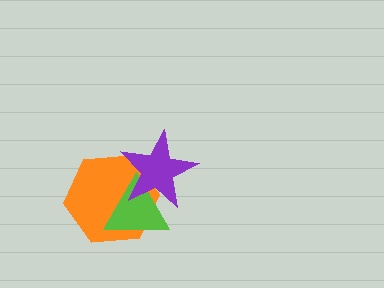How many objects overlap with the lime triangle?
2 objects overlap with the lime triangle.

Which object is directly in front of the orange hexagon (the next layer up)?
The lime triangle is directly in front of the orange hexagon.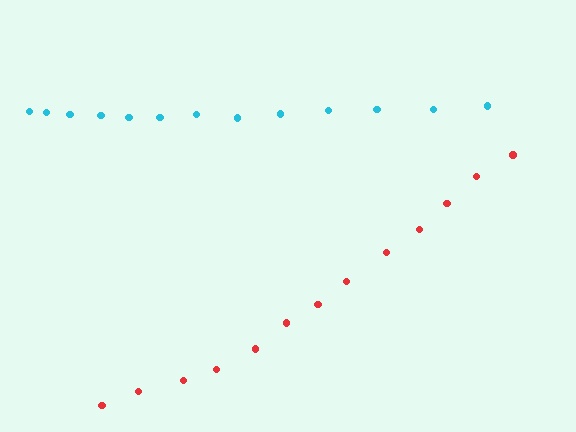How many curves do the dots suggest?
There are 2 distinct paths.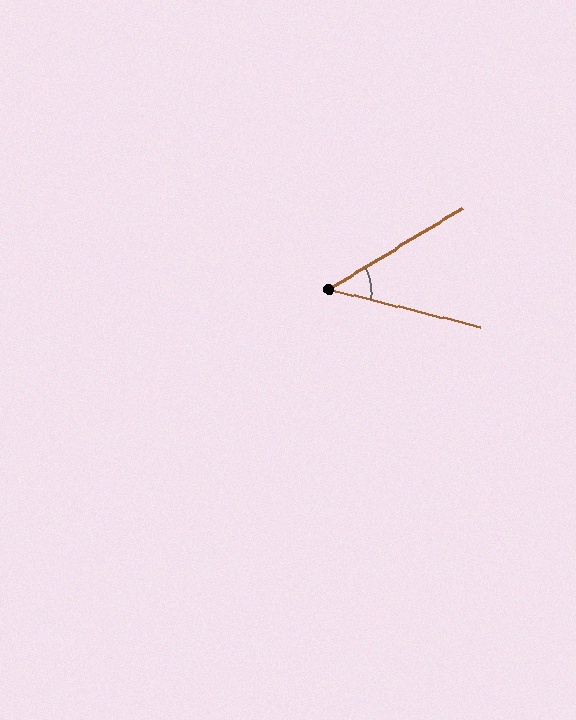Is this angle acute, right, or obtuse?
It is acute.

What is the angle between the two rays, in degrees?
Approximately 45 degrees.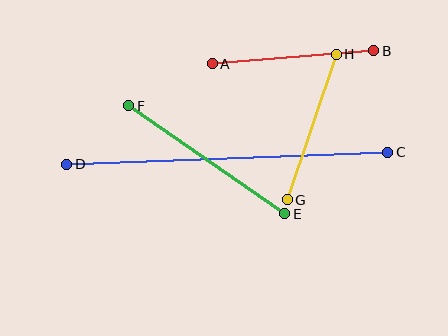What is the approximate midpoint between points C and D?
The midpoint is at approximately (227, 158) pixels.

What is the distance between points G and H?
The distance is approximately 154 pixels.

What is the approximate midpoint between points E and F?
The midpoint is at approximately (207, 160) pixels.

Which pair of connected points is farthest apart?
Points C and D are farthest apart.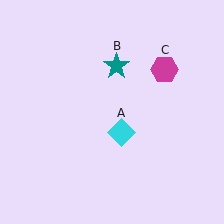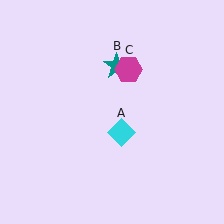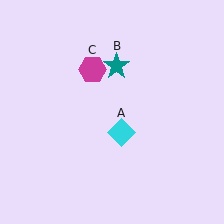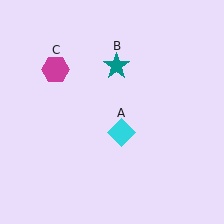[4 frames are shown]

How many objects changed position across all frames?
1 object changed position: magenta hexagon (object C).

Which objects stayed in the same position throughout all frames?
Cyan diamond (object A) and teal star (object B) remained stationary.